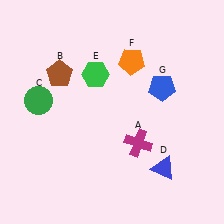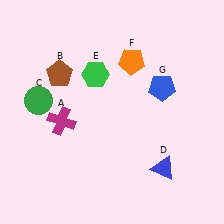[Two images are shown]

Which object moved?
The magenta cross (A) moved left.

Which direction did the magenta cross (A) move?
The magenta cross (A) moved left.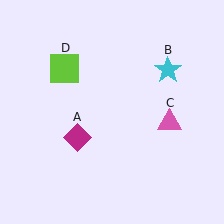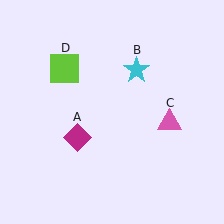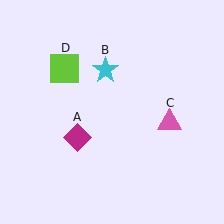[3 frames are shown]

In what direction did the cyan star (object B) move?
The cyan star (object B) moved left.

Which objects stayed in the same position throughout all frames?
Magenta diamond (object A) and pink triangle (object C) and lime square (object D) remained stationary.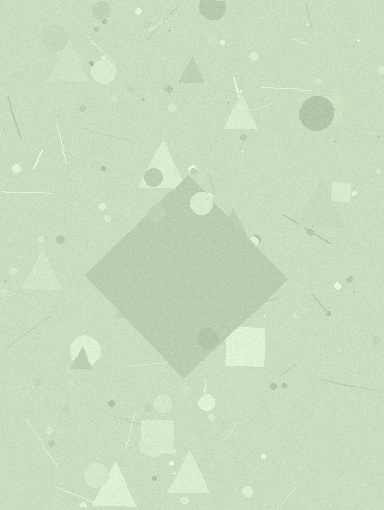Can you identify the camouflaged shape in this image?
The camouflaged shape is a diamond.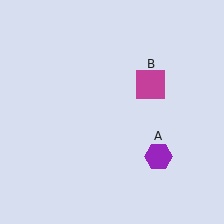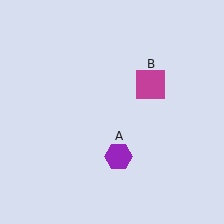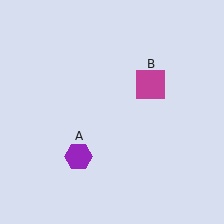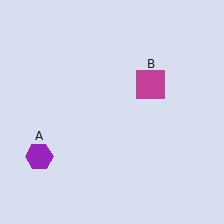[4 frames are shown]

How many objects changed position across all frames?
1 object changed position: purple hexagon (object A).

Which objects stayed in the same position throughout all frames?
Magenta square (object B) remained stationary.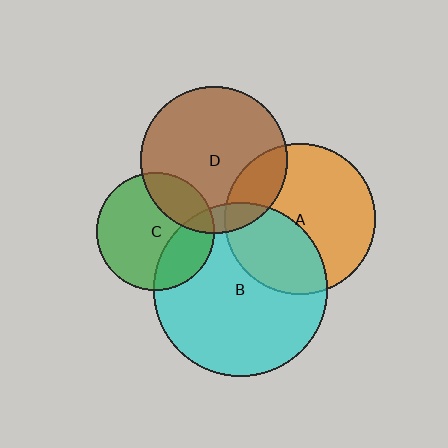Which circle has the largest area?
Circle B (cyan).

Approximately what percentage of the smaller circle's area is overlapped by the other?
Approximately 25%.